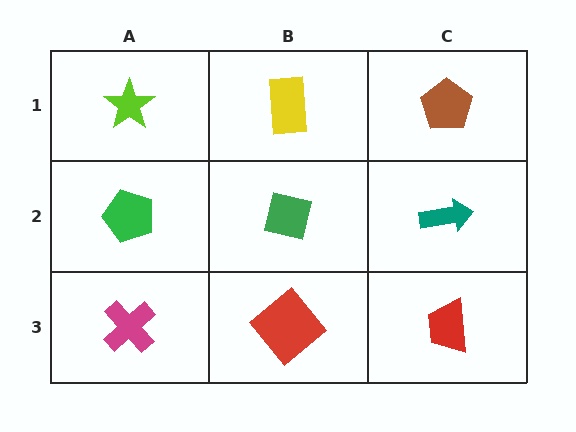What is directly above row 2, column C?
A brown pentagon.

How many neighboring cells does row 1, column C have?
2.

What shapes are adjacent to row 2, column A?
A lime star (row 1, column A), a magenta cross (row 3, column A), a green square (row 2, column B).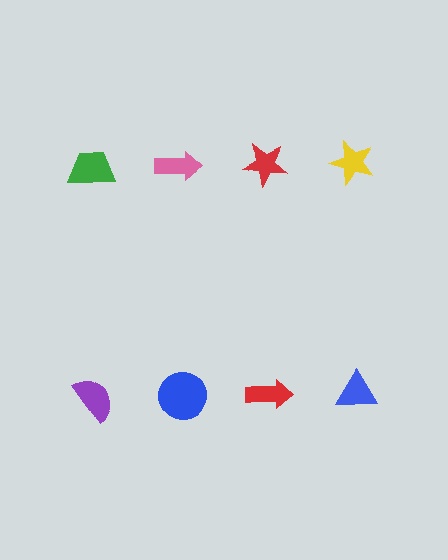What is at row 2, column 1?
A purple semicircle.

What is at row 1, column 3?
A red star.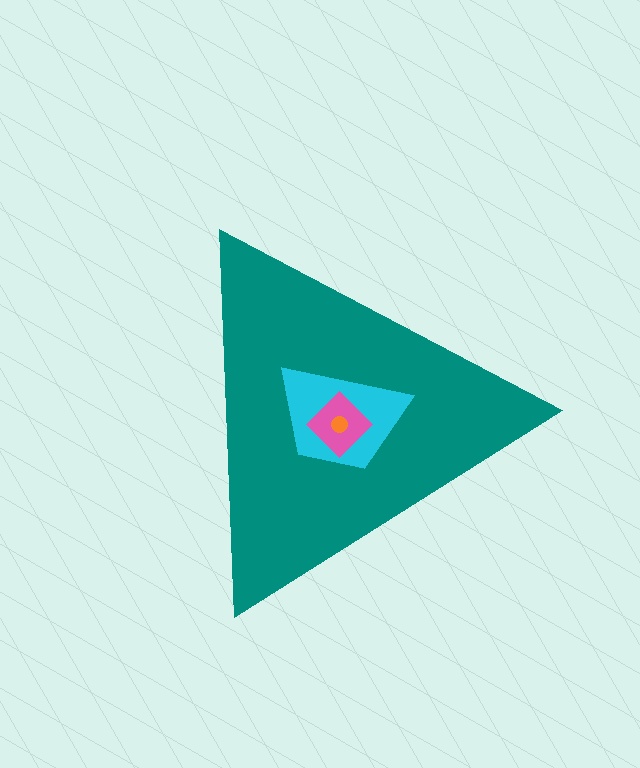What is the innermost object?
The orange circle.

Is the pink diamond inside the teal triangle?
Yes.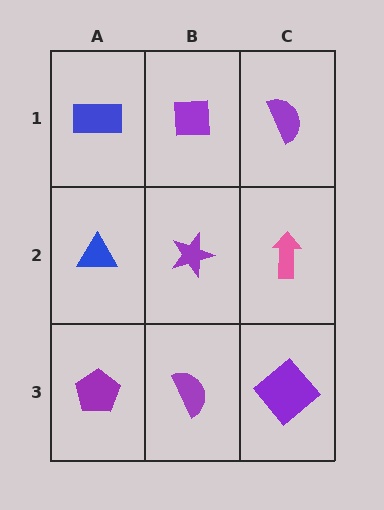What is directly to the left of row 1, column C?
A purple square.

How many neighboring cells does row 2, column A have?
3.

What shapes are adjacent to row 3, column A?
A blue triangle (row 2, column A), a purple semicircle (row 3, column B).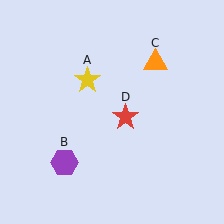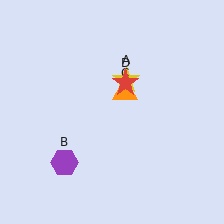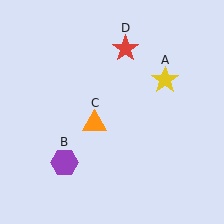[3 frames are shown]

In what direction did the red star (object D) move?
The red star (object D) moved up.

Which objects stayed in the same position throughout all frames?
Purple hexagon (object B) remained stationary.